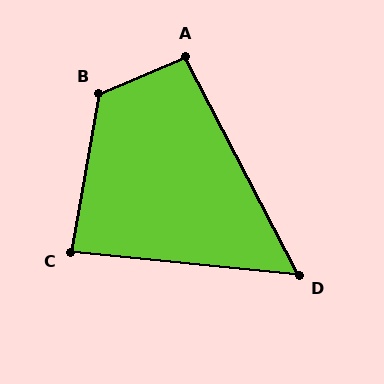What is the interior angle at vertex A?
Approximately 94 degrees (approximately right).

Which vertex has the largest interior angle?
B, at approximately 123 degrees.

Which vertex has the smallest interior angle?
D, at approximately 57 degrees.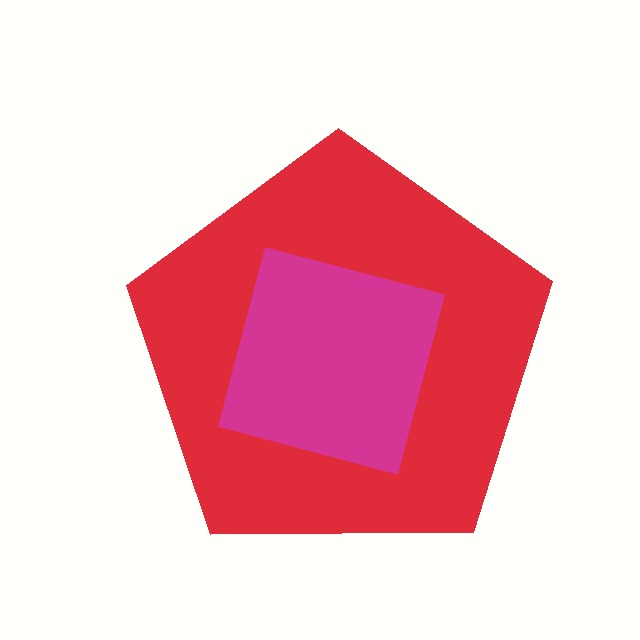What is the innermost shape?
The magenta square.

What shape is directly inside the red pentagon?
The magenta square.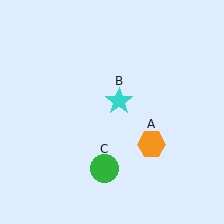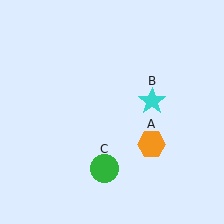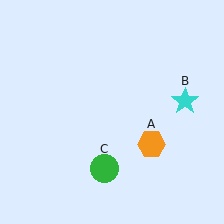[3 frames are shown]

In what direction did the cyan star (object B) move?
The cyan star (object B) moved right.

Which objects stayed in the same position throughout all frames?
Orange hexagon (object A) and green circle (object C) remained stationary.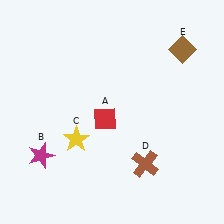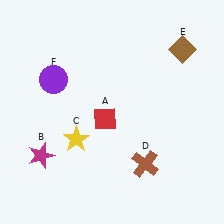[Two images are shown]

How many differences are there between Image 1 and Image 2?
There is 1 difference between the two images.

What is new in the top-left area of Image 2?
A purple circle (F) was added in the top-left area of Image 2.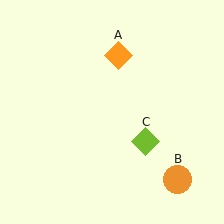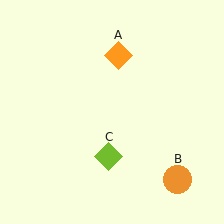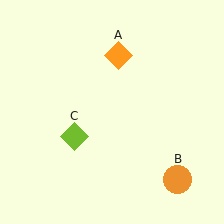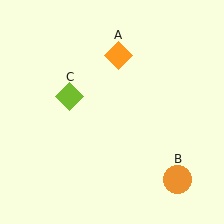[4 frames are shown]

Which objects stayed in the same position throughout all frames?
Orange diamond (object A) and orange circle (object B) remained stationary.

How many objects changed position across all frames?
1 object changed position: lime diamond (object C).